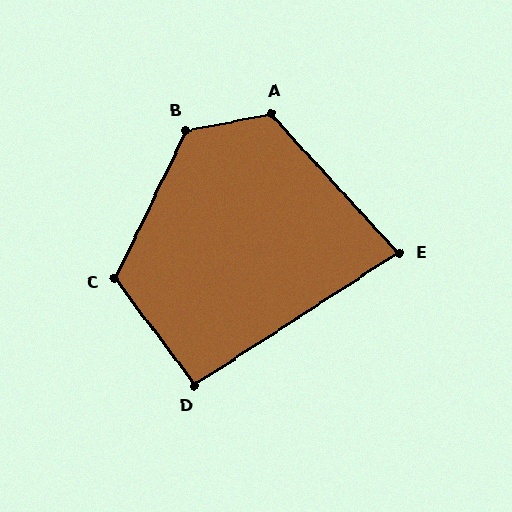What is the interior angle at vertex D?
Approximately 94 degrees (approximately right).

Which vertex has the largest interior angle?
B, at approximately 127 degrees.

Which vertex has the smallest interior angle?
E, at approximately 80 degrees.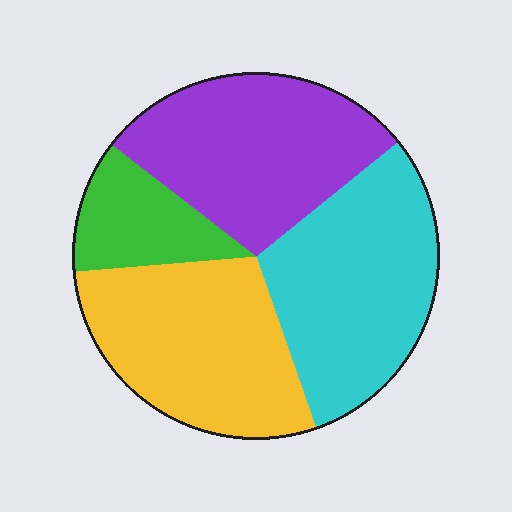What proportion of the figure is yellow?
Yellow takes up about one quarter (1/4) of the figure.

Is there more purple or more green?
Purple.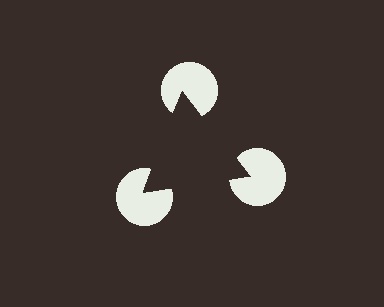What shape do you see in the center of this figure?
An illusory triangle — its edges are inferred from the aligned wedge cuts in the pac-man discs, not physically drawn.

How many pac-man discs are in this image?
There are 3 — one at each vertex of the illusory triangle.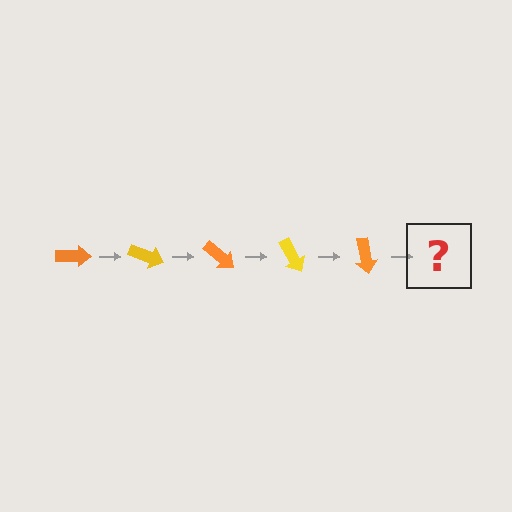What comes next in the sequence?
The next element should be a yellow arrow, rotated 100 degrees from the start.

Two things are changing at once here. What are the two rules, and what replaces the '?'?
The two rules are that it rotates 20 degrees each step and the color cycles through orange and yellow. The '?' should be a yellow arrow, rotated 100 degrees from the start.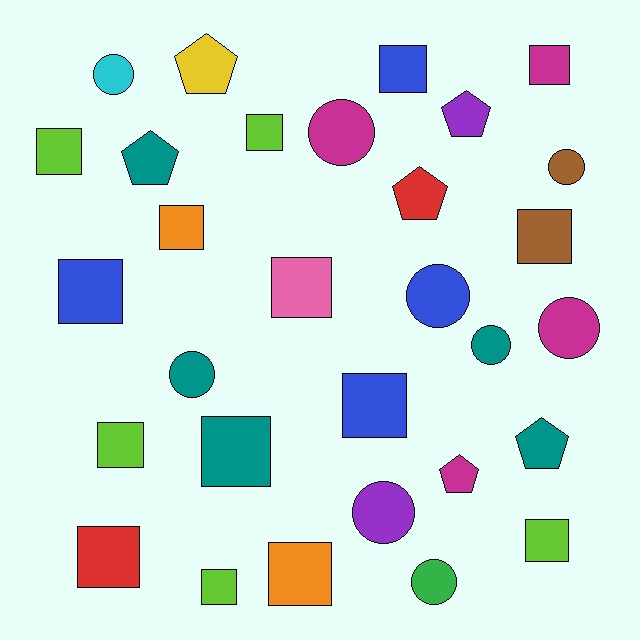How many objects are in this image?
There are 30 objects.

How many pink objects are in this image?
There is 1 pink object.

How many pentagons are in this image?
There are 6 pentagons.